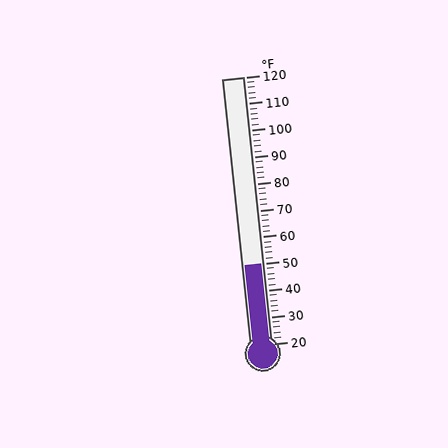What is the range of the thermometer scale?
The thermometer scale ranges from 20°F to 120°F.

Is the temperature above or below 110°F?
The temperature is below 110°F.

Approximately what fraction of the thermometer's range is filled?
The thermometer is filled to approximately 30% of its range.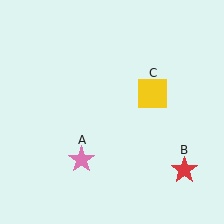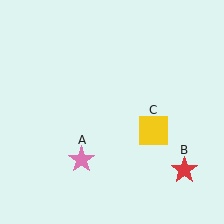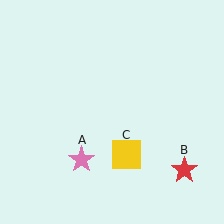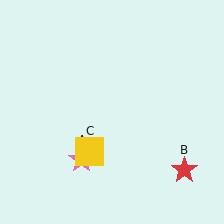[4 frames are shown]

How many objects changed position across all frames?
1 object changed position: yellow square (object C).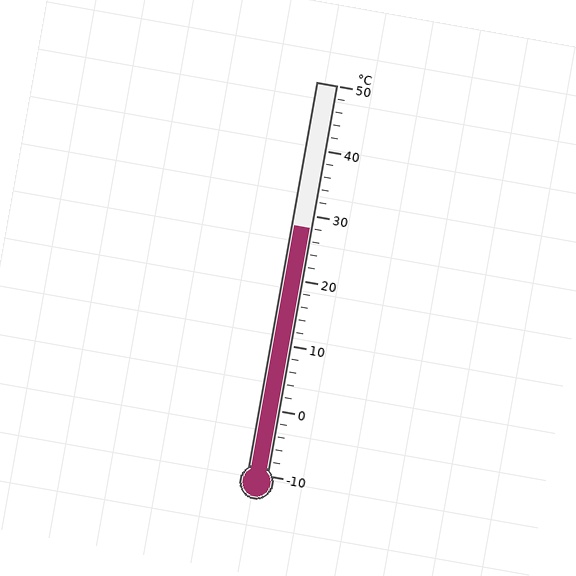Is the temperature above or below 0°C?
The temperature is above 0°C.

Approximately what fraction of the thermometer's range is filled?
The thermometer is filled to approximately 65% of its range.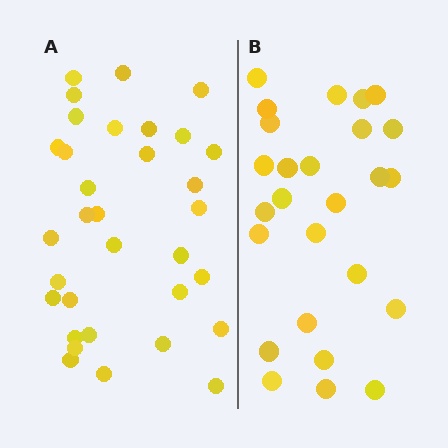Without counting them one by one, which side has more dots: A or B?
Region A (the left region) has more dots.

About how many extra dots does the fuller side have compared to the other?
Region A has roughly 8 or so more dots than region B.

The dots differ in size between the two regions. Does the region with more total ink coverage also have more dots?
No. Region B has more total ink coverage because its dots are larger, but region A actually contains more individual dots. Total area can be misleading — the number of items is what matters here.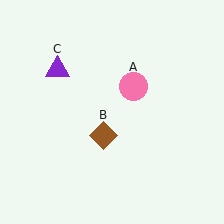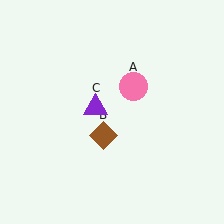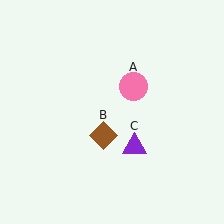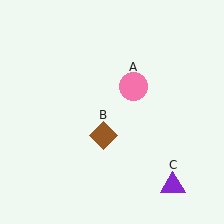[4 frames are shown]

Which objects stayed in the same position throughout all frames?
Pink circle (object A) and brown diamond (object B) remained stationary.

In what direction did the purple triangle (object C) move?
The purple triangle (object C) moved down and to the right.